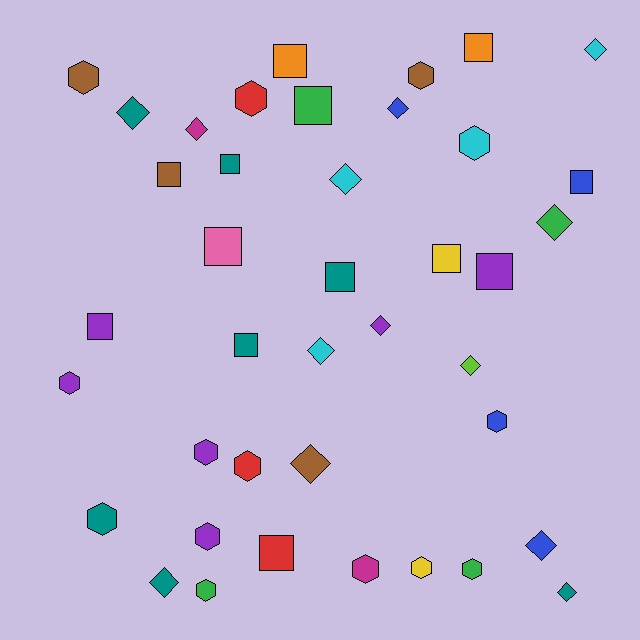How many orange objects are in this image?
There are 2 orange objects.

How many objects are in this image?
There are 40 objects.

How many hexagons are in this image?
There are 14 hexagons.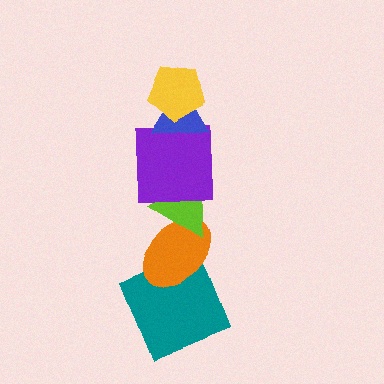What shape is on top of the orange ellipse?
The lime triangle is on top of the orange ellipse.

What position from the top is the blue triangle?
The blue triangle is 2nd from the top.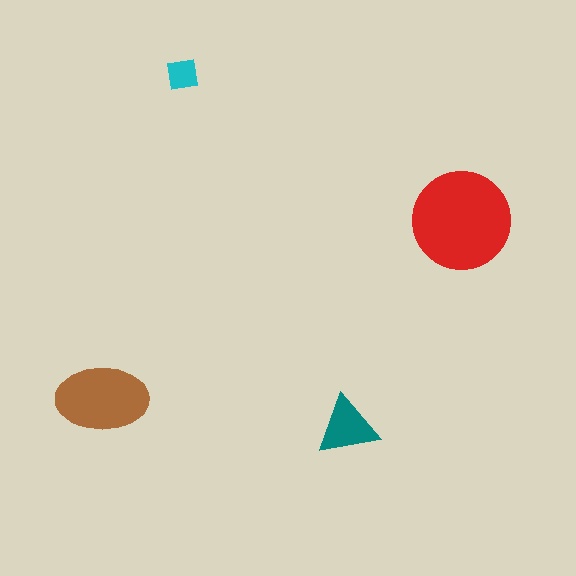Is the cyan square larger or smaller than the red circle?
Smaller.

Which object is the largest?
The red circle.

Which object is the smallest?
The cyan square.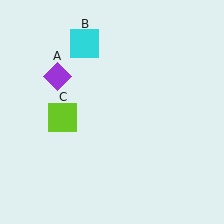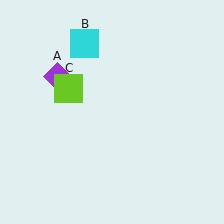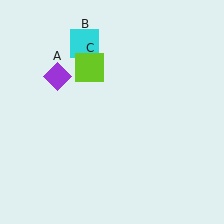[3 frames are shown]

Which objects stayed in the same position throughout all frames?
Purple diamond (object A) and cyan square (object B) remained stationary.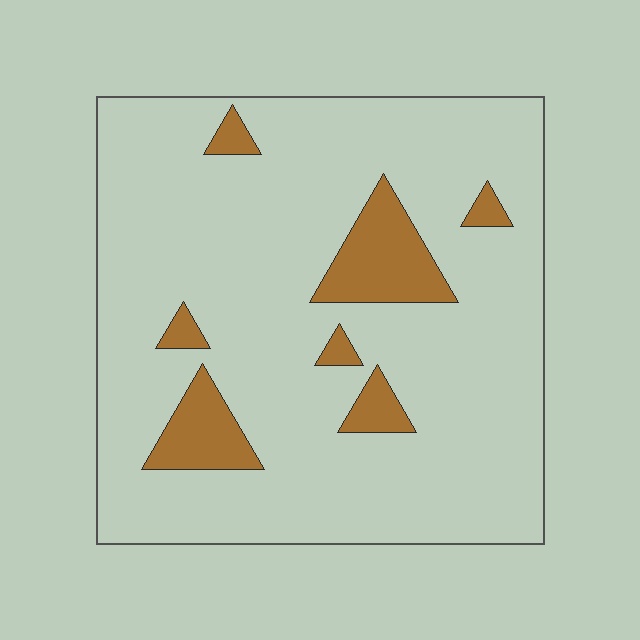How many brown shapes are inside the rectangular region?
7.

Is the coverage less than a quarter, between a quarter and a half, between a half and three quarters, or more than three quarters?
Less than a quarter.